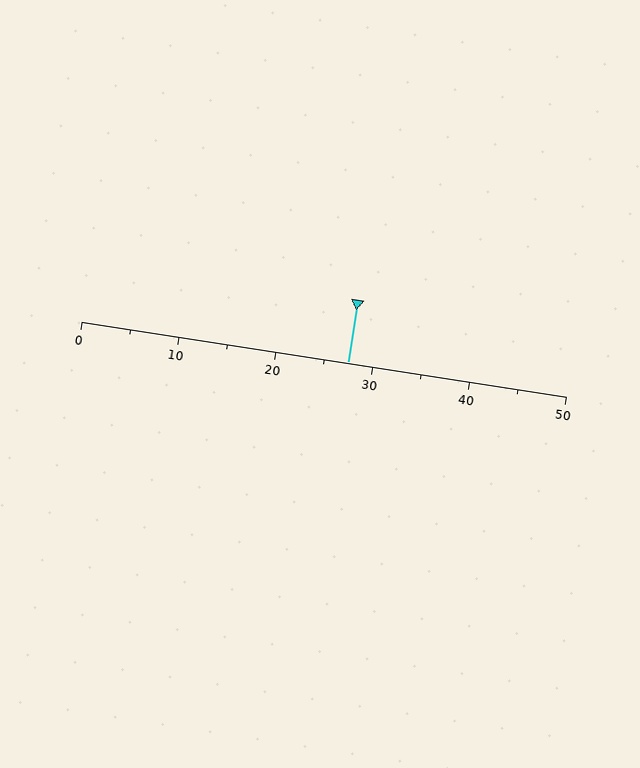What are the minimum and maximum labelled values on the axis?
The axis runs from 0 to 50.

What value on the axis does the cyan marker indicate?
The marker indicates approximately 27.5.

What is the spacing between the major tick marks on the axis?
The major ticks are spaced 10 apart.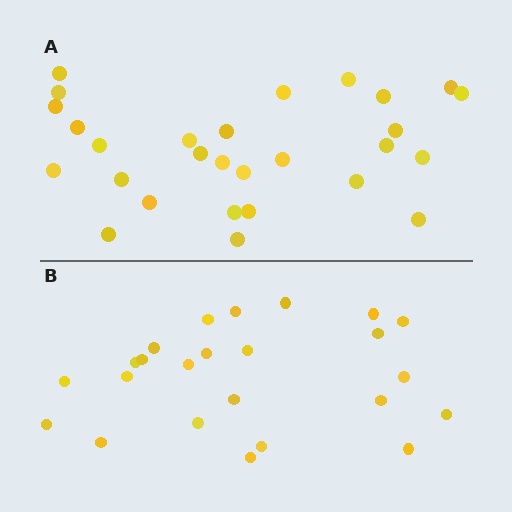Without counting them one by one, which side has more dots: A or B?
Region A (the top region) has more dots.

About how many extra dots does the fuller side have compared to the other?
Region A has about 4 more dots than region B.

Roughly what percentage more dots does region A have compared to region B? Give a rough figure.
About 15% more.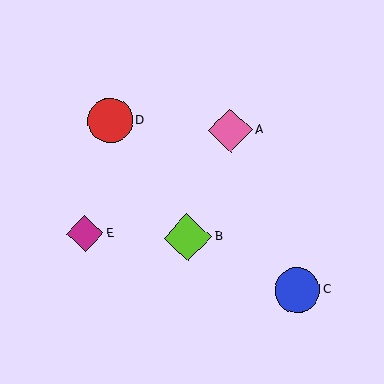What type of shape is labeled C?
Shape C is a blue circle.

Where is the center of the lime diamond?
The center of the lime diamond is at (188, 237).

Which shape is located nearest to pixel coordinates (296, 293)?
The blue circle (labeled C) at (297, 290) is nearest to that location.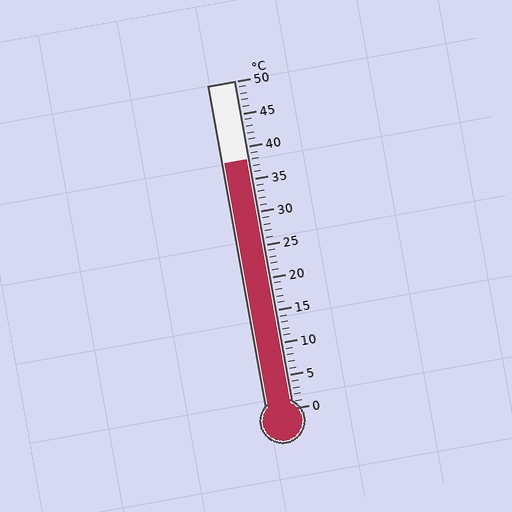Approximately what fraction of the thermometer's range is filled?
The thermometer is filled to approximately 75% of its range.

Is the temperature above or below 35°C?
The temperature is above 35°C.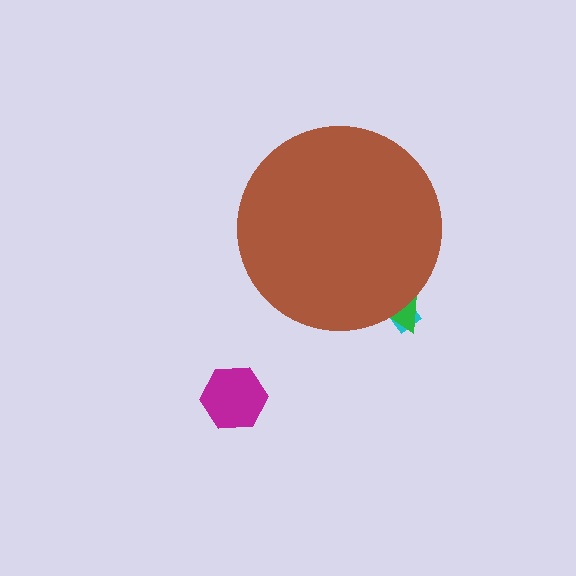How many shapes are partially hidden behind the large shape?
2 shapes are partially hidden.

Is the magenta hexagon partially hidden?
No, the magenta hexagon is fully visible.